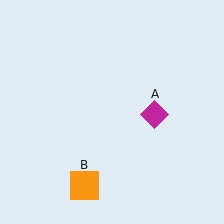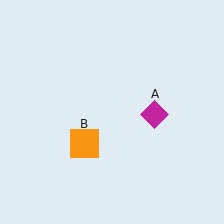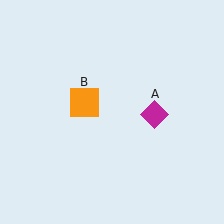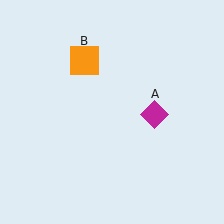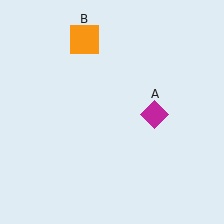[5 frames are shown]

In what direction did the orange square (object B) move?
The orange square (object B) moved up.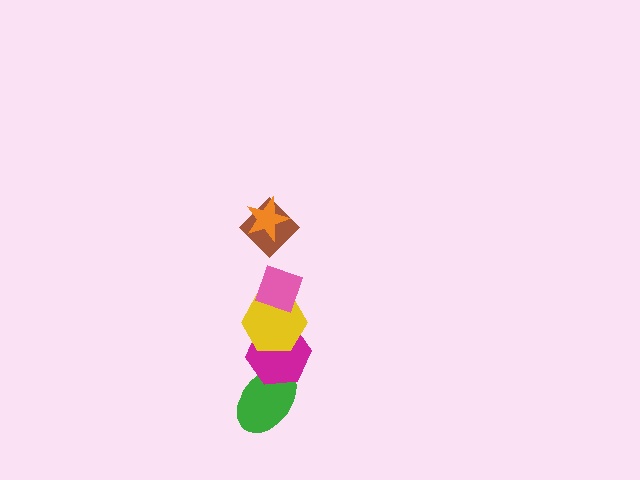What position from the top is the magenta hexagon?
The magenta hexagon is 5th from the top.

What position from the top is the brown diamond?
The brown diamond is 2nd from the top.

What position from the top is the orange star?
The orange star is 1st from the top.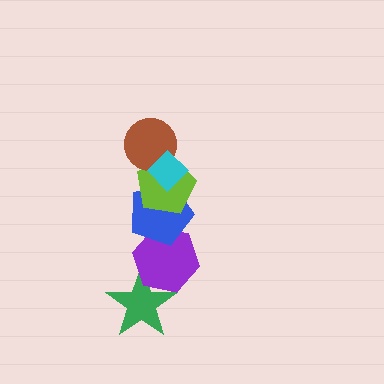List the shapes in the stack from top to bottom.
From top to bottom: the cyan diamond, the brown circle, the lime pentagon, the blue pentagon, the purple hexagon, the green star.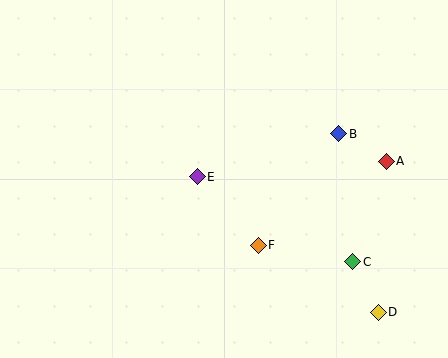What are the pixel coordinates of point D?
Point D is at (378, 312).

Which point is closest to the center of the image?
Point E at (197, 177) is closest to the center.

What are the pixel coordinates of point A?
Point A is at (386, 161).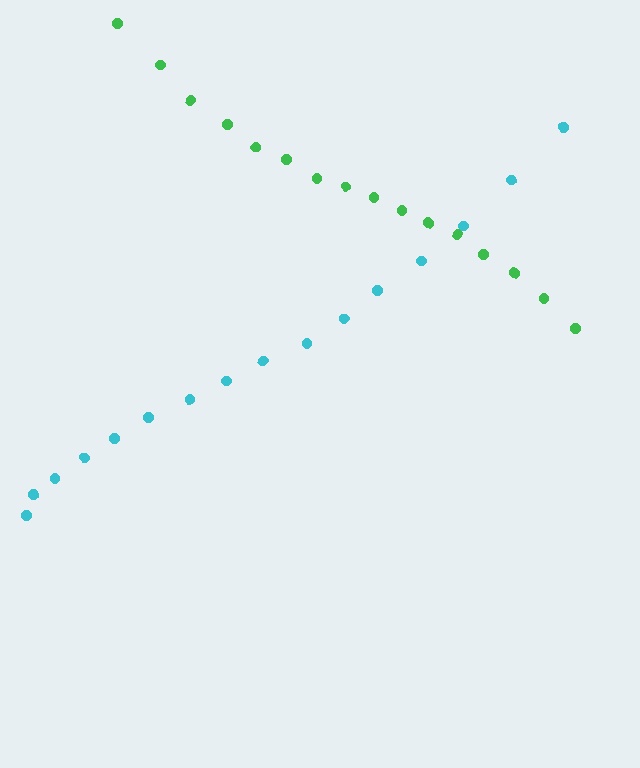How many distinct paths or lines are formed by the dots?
There are 2 distinct paths.